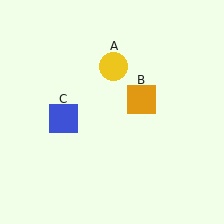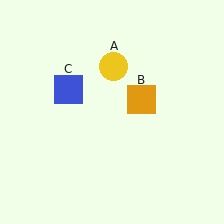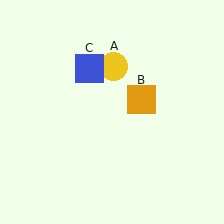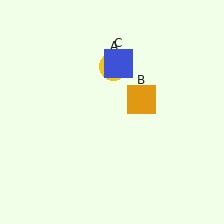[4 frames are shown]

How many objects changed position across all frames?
1 object changed position: blue square (object C).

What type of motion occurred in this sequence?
The blue square (object C) rotated clockwise around the center of the scene.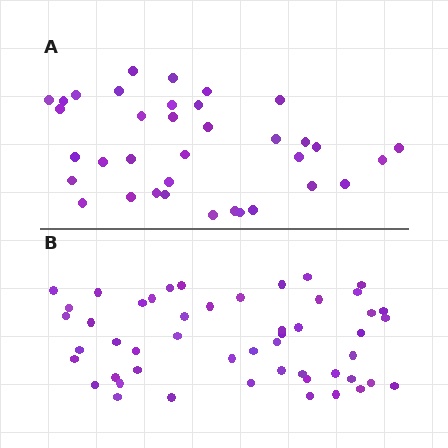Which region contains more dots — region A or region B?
Region B (the bottom region) has more dots.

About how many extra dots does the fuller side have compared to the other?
Region B has approximately 15 more dots than region A.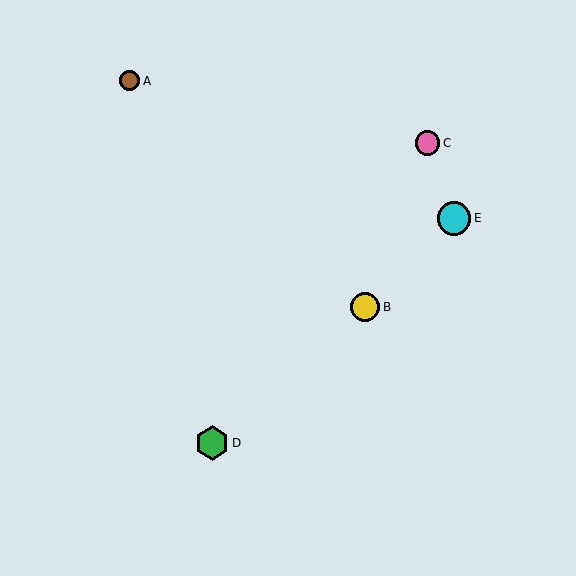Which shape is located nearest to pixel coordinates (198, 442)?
The green hexagon (labeled D) at (212, 443) is nearest to that location.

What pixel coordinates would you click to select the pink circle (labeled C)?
Click at (427, 143) to select the pink circle C.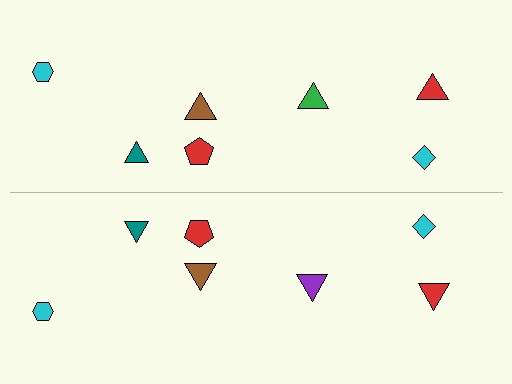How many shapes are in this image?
There are 14 shapes in this image.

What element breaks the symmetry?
The purple triangle on the bottom side breaks the symmetry — its mirror counterpart is green.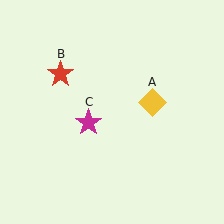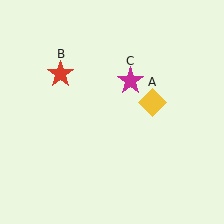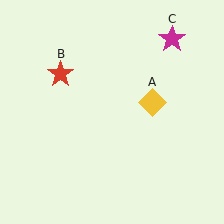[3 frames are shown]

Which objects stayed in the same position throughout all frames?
Yellow diamond (object A) and red star (object B) remained stationary.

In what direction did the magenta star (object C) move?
The magenta star (object C) moved up and to the right.